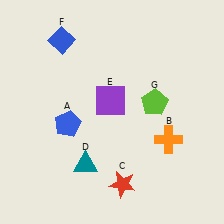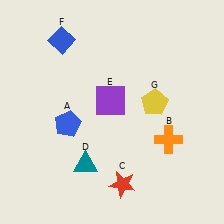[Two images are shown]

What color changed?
The pentagon (G) changed from lime in Image 1 to yellow in Image 2.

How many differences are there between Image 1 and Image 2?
There is 1 difference between the two images.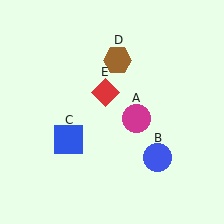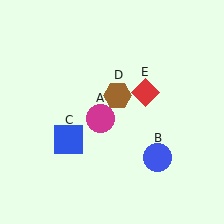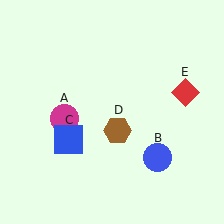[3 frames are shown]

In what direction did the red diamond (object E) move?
The red diamond (object E) moved right.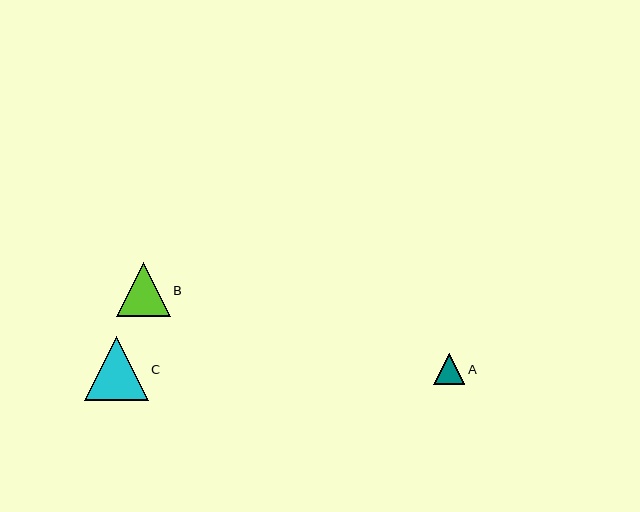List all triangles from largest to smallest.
From largest to smallest: C, B, A.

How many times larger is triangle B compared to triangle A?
Triangle B is approximately 1.7 times the size of triangle A.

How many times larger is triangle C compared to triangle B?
Triangle C is approximately 1.2 times the size of triangle B.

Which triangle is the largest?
Triangle C is the largest with a size of approximately 64 pixels.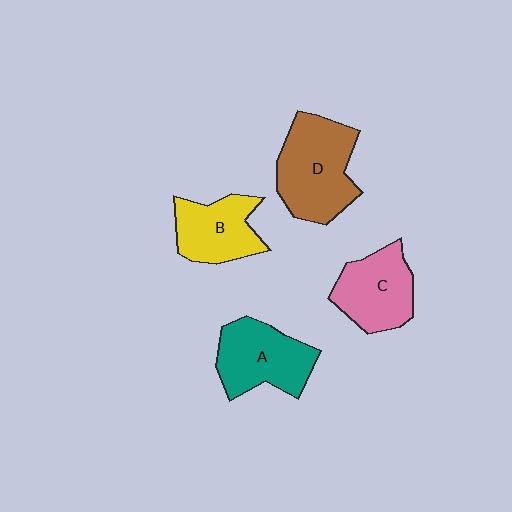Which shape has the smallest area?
Shape B (yellow).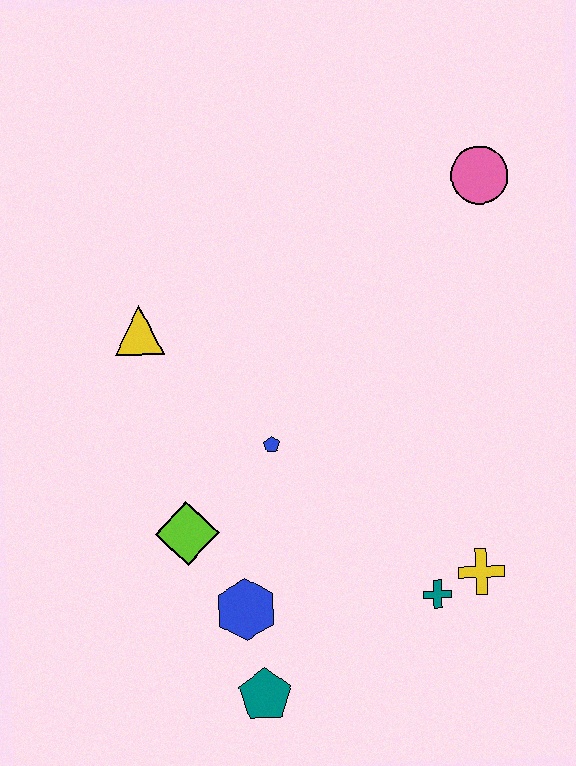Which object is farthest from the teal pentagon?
The pink circle is farthest from the teal pentagon.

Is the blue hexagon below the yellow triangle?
Yes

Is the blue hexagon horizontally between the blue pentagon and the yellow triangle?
Yes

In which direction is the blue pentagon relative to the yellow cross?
The blue pentagon is to the left of the yellow cross.